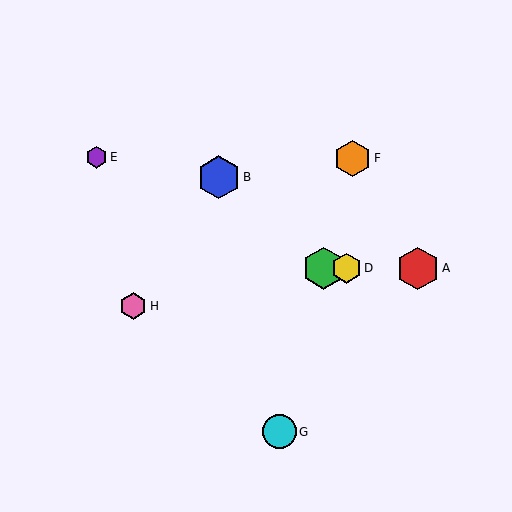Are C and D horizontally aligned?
Yes, both are at y≈268.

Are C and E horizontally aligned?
No, C is at y≈268 and E is at y≈157.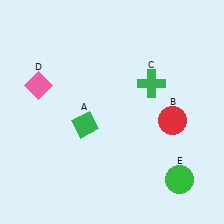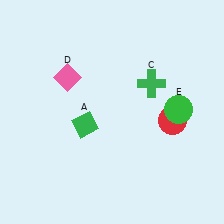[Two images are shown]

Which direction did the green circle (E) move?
The green circle (E) moved up.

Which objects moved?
The objects that moved are: the pink diamond (D), the green circle (E).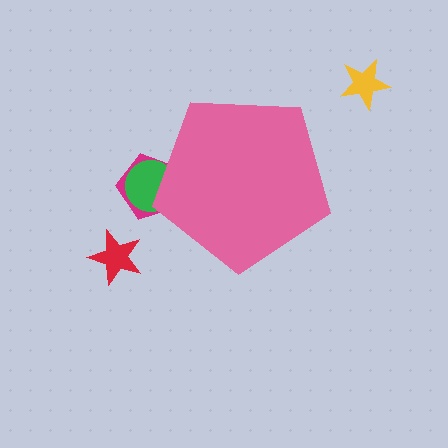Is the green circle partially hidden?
Yes, the green circle is partially hidden behind the pink pentagon.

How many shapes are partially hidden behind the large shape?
2 shapes are partially hidden.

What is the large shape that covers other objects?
A pink pentagon.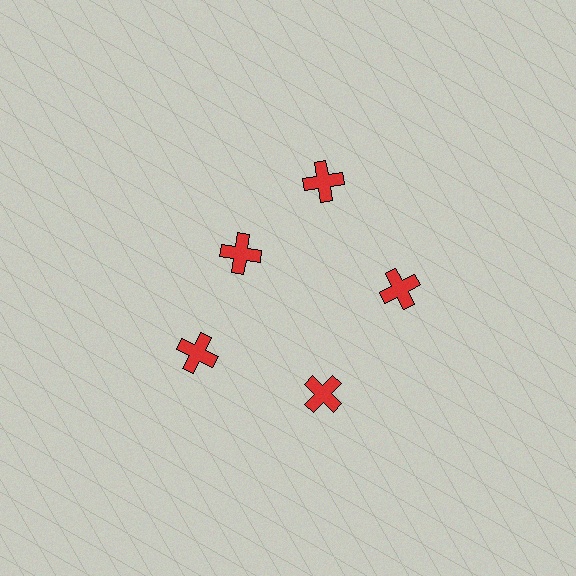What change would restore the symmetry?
The symmetry would be restored by moving it outward, back onto the ring so that all 5 crosses sit at equal angles and equal distance from the center.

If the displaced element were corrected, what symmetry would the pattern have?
It would have 5-fold rotational symmetry — the pattern would map onto itself every 72 degrees.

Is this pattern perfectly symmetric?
No. The 5 red crosses are arranged in a ring, but one element near the 10 o'clock position is pulled inward toward the center, breaking the 5-fold rotational symmetry.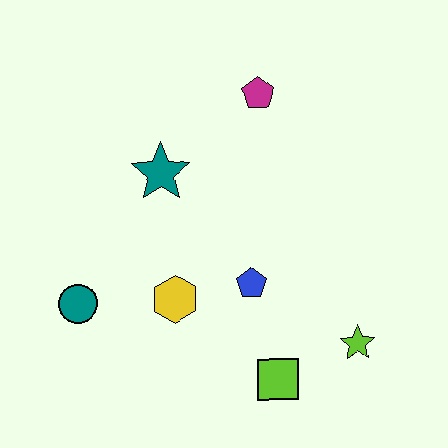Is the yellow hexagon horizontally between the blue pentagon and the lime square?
No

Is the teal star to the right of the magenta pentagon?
No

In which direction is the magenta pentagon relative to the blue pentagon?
The magenta pentagon is above the blue pentagon.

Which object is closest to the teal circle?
The yellow hexagon is closest to the teal circle.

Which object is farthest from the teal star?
The lime star is farthest from the teal star.